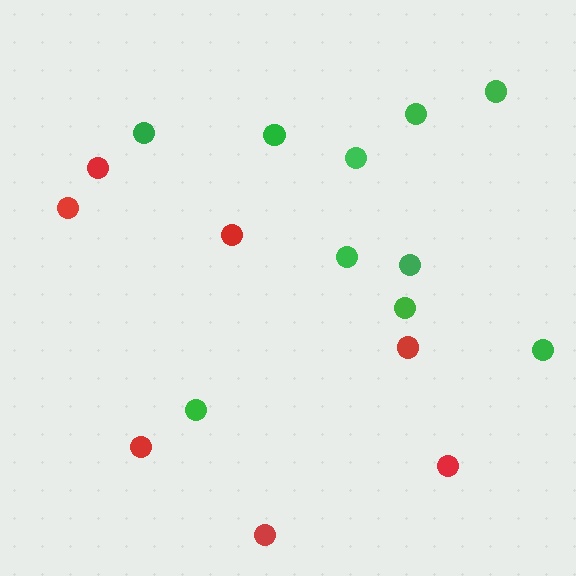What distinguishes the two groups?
There are 2 groups: one group of green circles (10) and one group of red circles (7).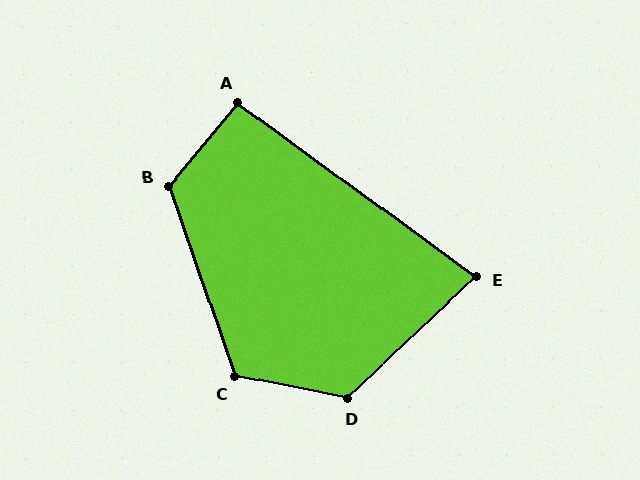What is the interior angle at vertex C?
Approximately 120 degrees (obtuse).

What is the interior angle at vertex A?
Approximately 93 degrees (approximately right).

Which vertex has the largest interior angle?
D, at approximately 125 degrees.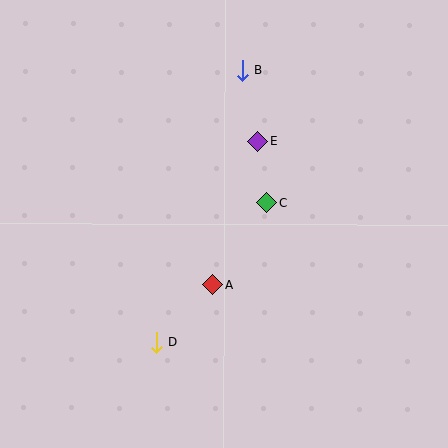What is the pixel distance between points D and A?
The distance between D and A is 81 pixels.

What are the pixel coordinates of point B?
Point B is at (242, 70).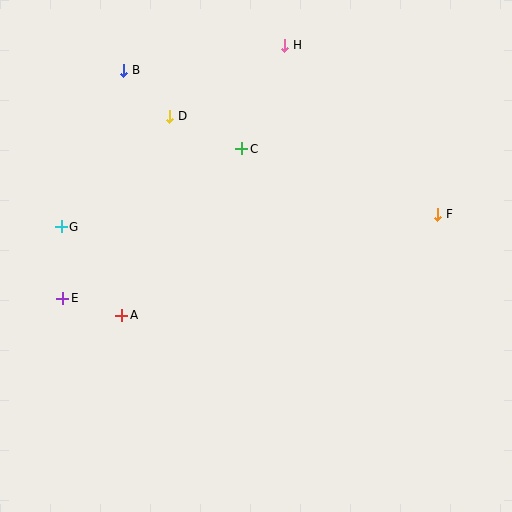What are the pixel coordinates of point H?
Point H is at (285, 45).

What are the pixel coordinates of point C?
Point C is at (242, 149).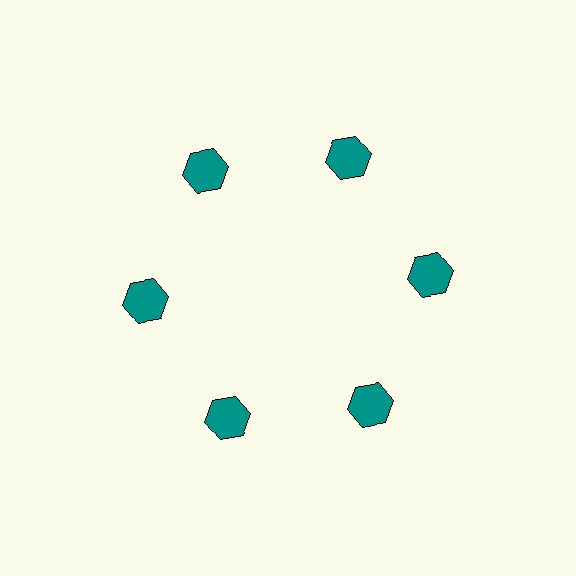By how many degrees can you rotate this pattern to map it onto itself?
The pattern maps onto itself every 60 degrees of rotation.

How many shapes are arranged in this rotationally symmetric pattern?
There are 6 shapes, arranged in 6 groups of 1.